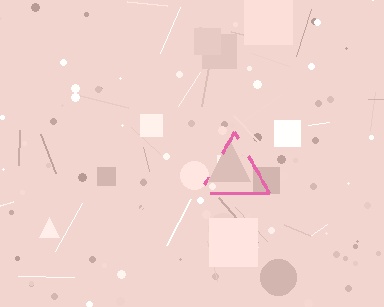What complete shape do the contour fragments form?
The contour fragments form a triangle.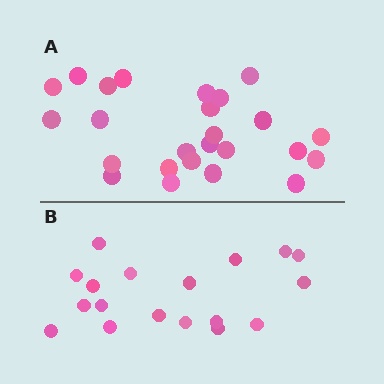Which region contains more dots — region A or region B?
Region A (the top region) has more dots.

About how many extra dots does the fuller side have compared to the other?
Region A has roughly 8 or so more dots than region B.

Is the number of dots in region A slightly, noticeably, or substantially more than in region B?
Region A has noticeably more, but not dramatically so. The ratio is roughly 1.4 to 1.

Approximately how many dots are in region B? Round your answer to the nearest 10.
About 20 dots. (The exact count is 18, which rounds to 20.)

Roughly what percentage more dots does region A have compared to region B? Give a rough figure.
About 40% more.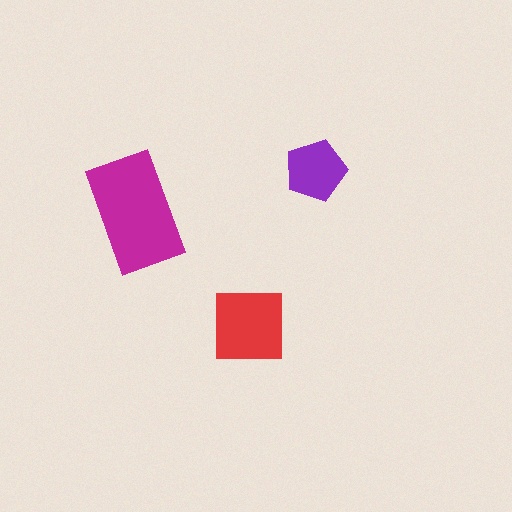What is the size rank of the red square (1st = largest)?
2nd.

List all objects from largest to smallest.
The magenta rectangle, the red square, the purple pentagon.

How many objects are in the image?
There are 3 objects in the image.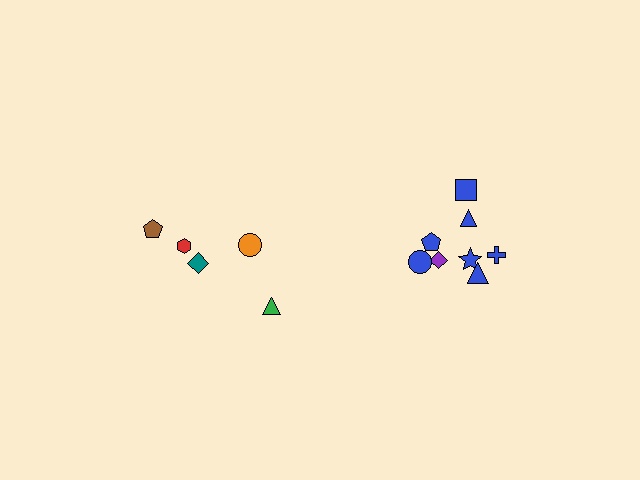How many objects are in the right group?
There are 8 objects.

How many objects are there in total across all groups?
There are 13 objects.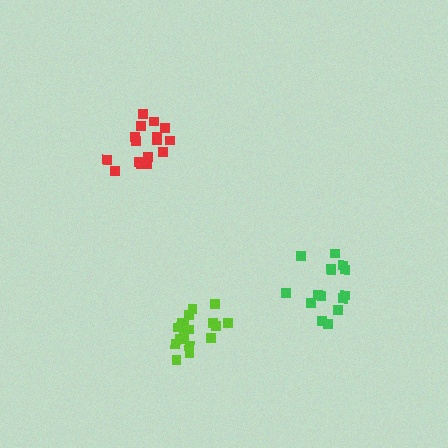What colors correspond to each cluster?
The clusters are colored: green, red, lime.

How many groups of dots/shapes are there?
There are 3 groups.